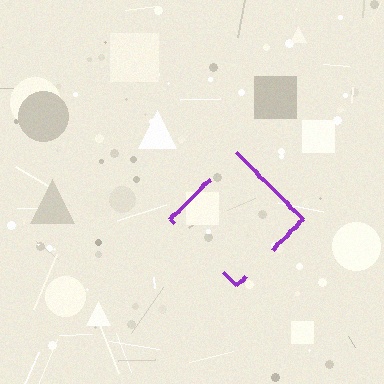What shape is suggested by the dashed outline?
The dashed outline suggests a diamond.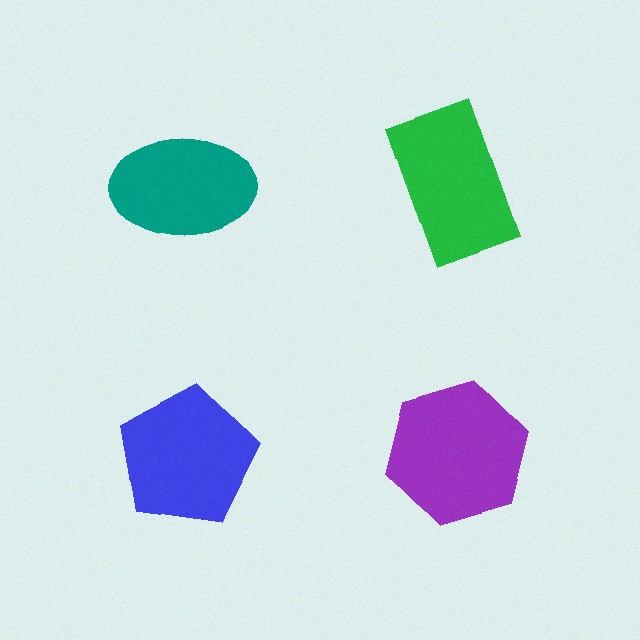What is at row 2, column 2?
A purple hexagon.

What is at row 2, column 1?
A blue pentagon.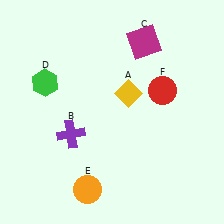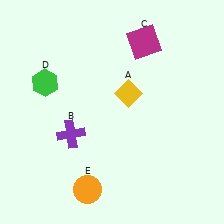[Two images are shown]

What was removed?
The red circle (F) was removed in Image 2.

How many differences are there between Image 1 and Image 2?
There is 1 difference between the two images.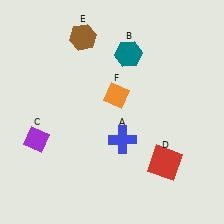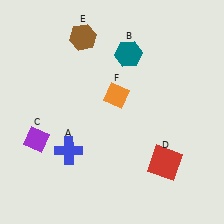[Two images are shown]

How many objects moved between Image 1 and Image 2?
1 object moved between the two images.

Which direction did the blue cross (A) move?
The blue cross (A) moved left.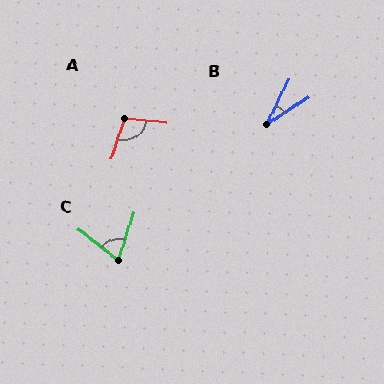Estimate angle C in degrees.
Approximately 70 degrees.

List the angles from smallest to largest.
B (31°), C (70°), A (102°).